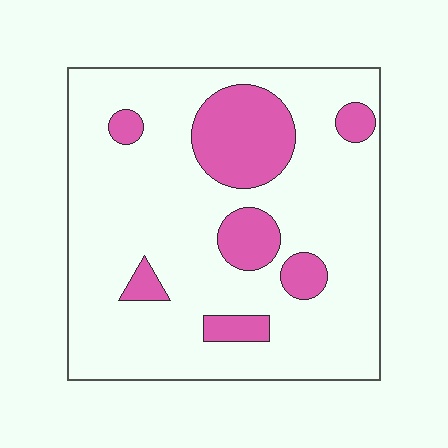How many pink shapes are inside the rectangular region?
7.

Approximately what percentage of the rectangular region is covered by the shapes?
Approximately 20%.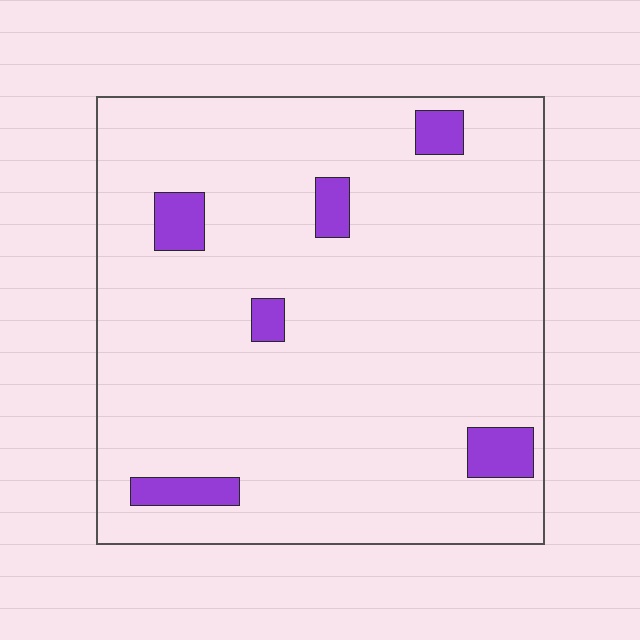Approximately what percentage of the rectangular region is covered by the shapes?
Approximately 10%.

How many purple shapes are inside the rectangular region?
6.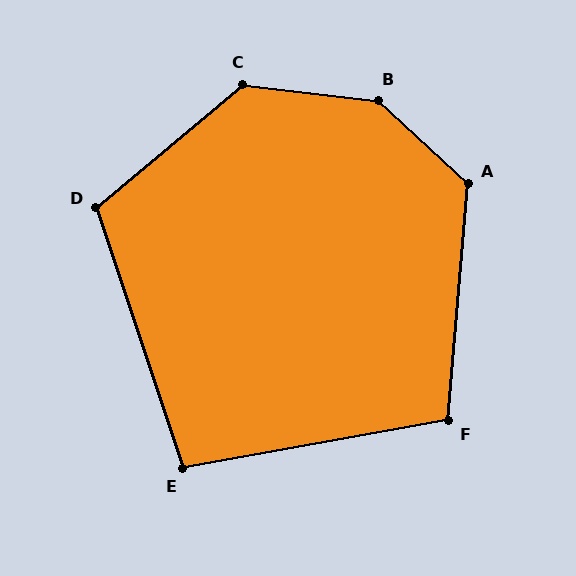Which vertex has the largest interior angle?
B, at approximately 144 degrees.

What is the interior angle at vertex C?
Approximately 134 degrees (obtuse).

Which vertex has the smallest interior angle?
E, at approximately 98 degrees.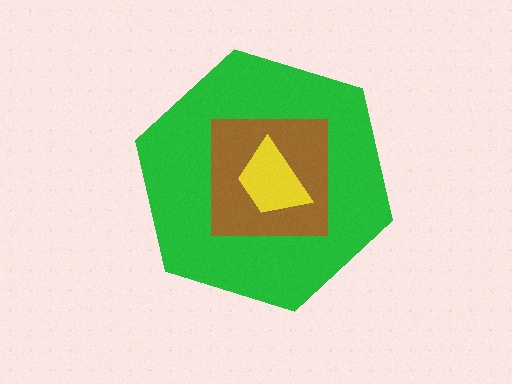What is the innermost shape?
The yellow trapezoid.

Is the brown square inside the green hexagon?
Yes.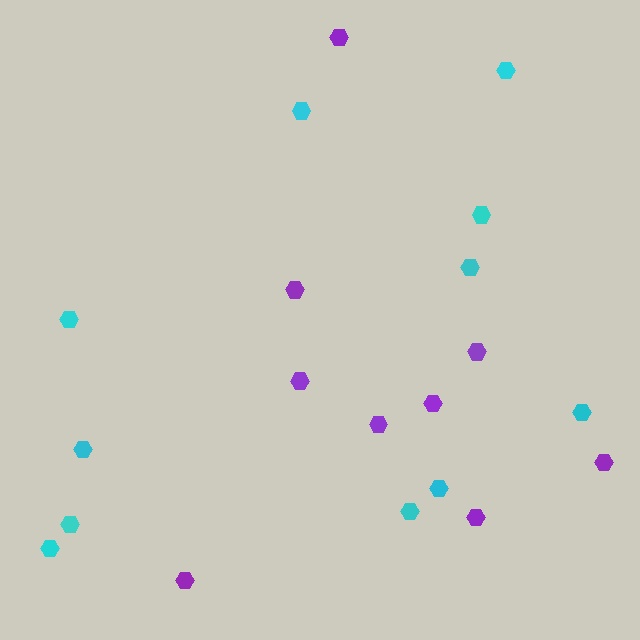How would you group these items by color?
There are 2 groups: one group of cyan hexagons (11) and one group of purple hexagons (9).